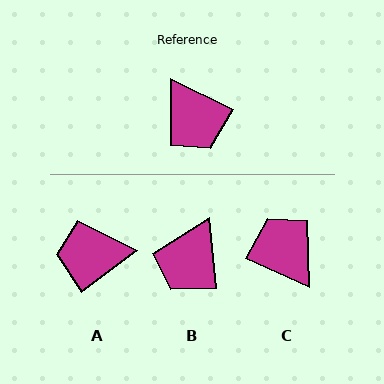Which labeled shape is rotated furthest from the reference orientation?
C, about 178 degrees away.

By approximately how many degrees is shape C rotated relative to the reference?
Approximately 178 degrees clockwise.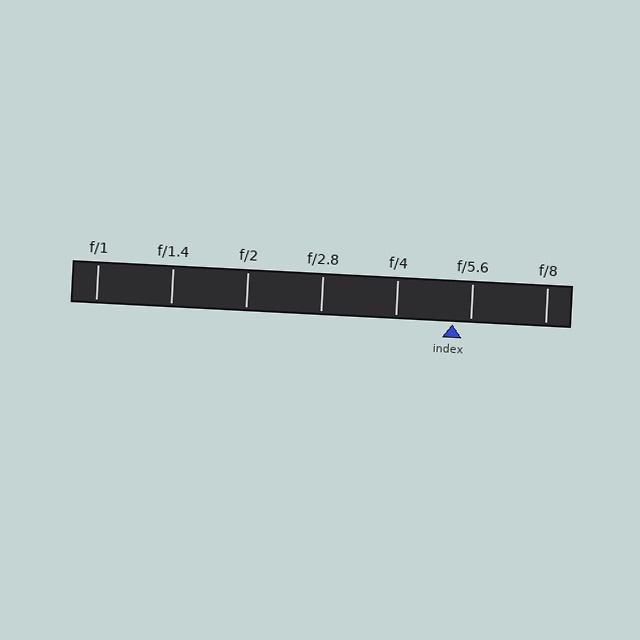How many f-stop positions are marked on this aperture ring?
There are 7 f-stop positions marked.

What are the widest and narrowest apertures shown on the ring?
The widest aperture shown is f/1 and the narrowest is f/8.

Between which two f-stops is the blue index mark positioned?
The index mark is between f/4 and f/5.6.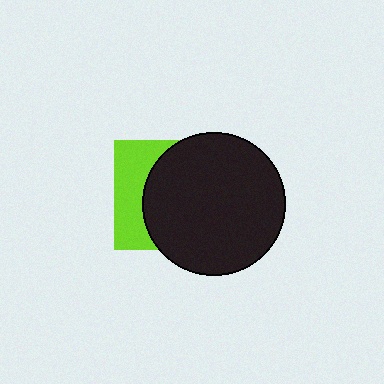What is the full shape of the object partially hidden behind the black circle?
The partially hidden object is a lime square.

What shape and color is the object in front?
The object in front is a black circle.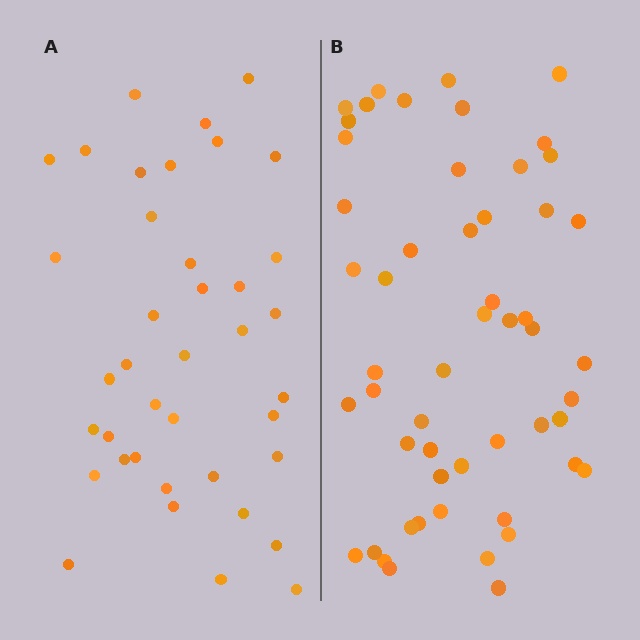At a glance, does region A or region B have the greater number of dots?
Region B (the right region) has more dots.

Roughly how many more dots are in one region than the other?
Region B has approximately 15 more dots than region A.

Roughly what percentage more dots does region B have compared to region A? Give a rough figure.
About 35% more.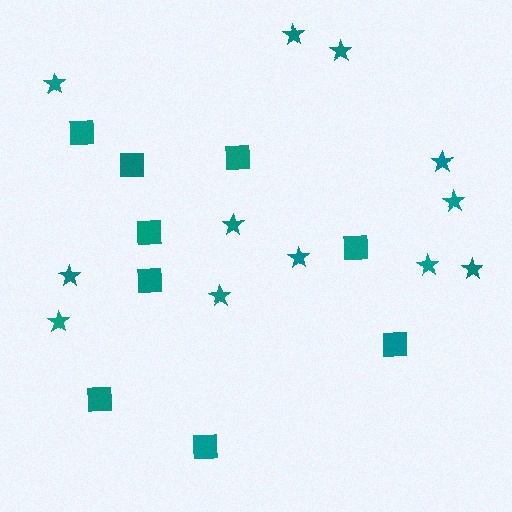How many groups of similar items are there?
There are 2 groups: one group of stars (12) and one group of squares (9).